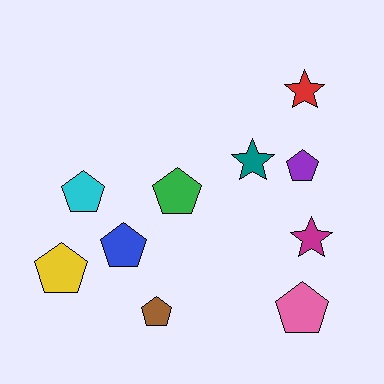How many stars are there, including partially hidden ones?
There are 3 stars.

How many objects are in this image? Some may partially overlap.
There are 10 objects.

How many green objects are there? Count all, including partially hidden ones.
There is 1 green object.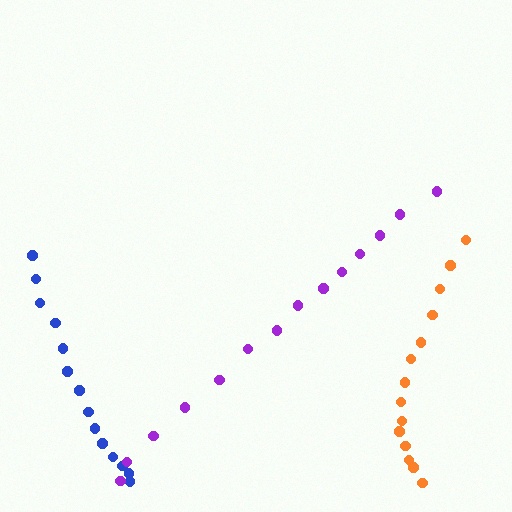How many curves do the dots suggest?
There are 3 distinct paths.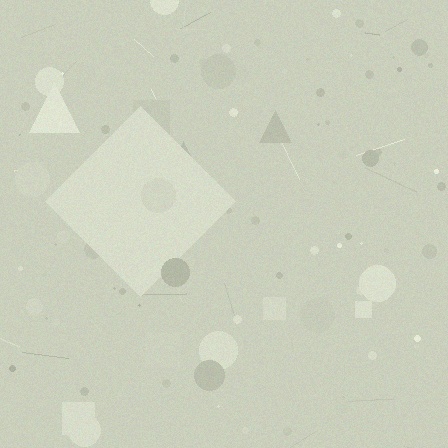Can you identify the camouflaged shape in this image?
The camouflaged shape is a diamond.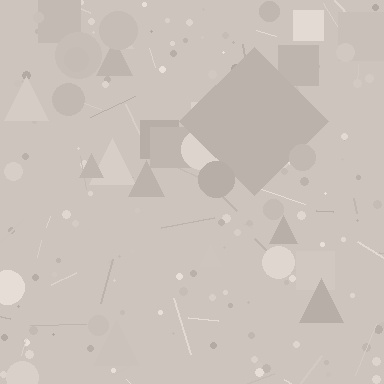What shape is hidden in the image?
A diamond is hidden in the image.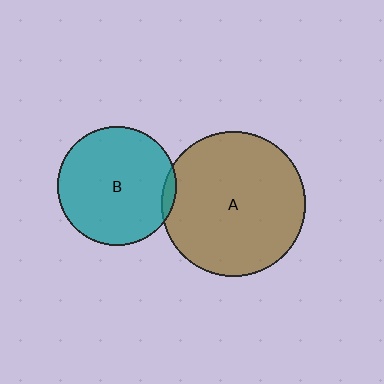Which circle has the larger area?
Circle A (brown).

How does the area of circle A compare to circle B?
Approximately 1.5 times.